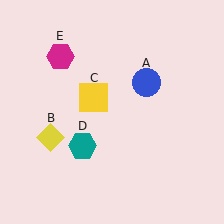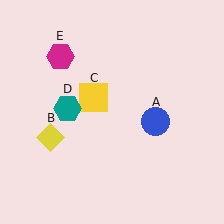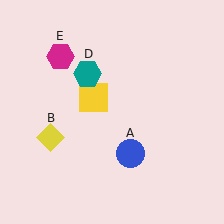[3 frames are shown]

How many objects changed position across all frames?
2 objects changed position: blue circle (object A), teal hexagon (object D).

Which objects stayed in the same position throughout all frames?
Yellow diamond (object B) and yellow square (object C) and magenta hexagon (object E) remained stationary.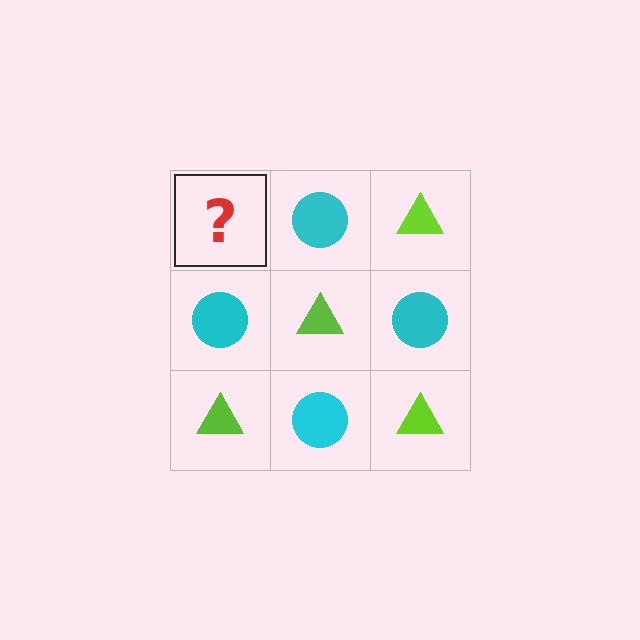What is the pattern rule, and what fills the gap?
The rule is that it alternates lime triangle and cyan circle in a checkerboard pattern. The gap should be filled with a lime triangle.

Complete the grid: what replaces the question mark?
The question mark should be replaced with a lime triangle.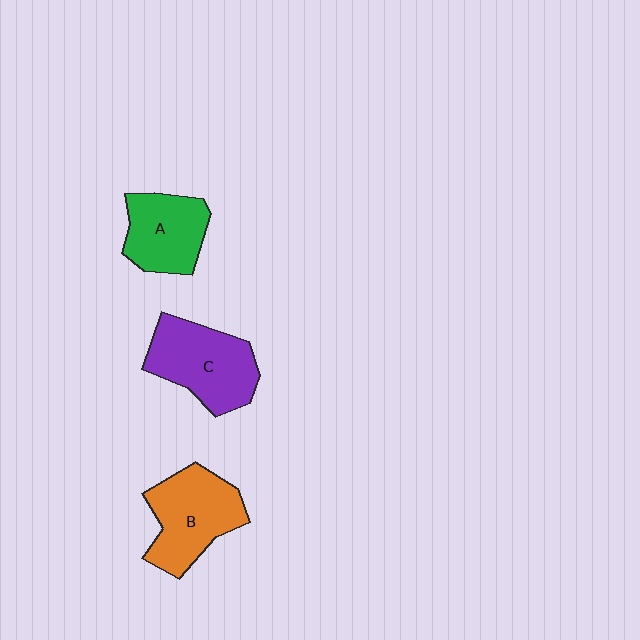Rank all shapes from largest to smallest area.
From largest to smallest: C (purple), B (orange), A (green).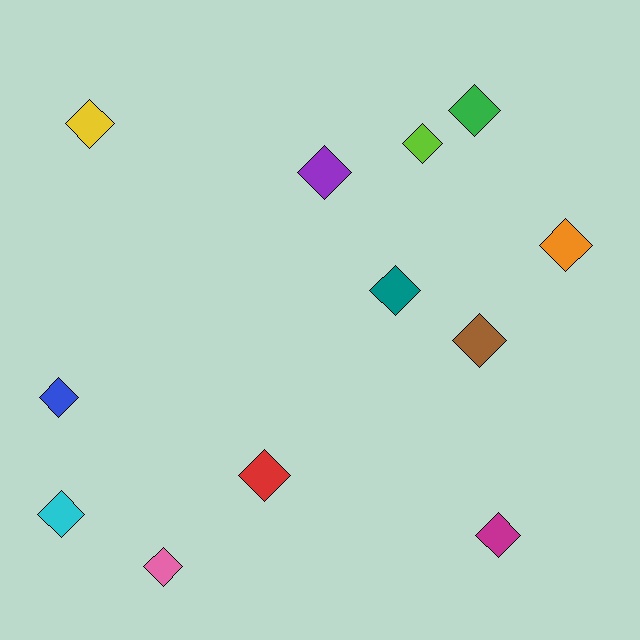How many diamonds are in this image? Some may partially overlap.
There are 12 diamonds.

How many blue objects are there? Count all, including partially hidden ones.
There is 1 blue object.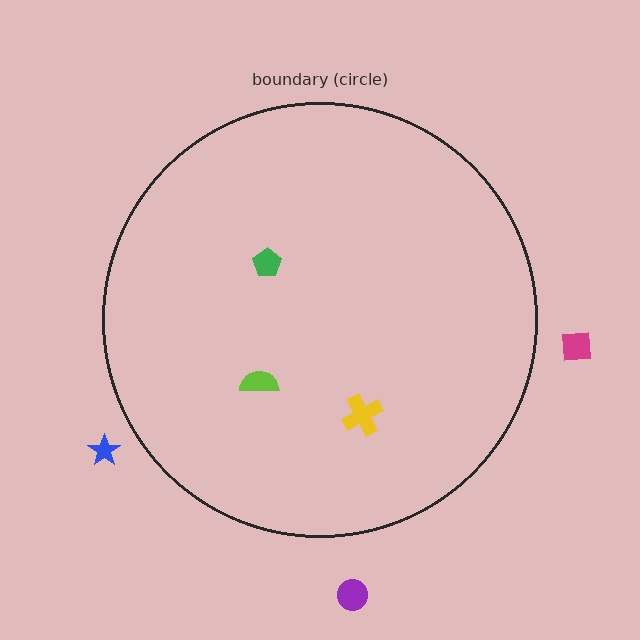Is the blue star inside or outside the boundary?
Outside.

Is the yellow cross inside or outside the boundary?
Inside.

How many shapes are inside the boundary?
3 inside, 3 outside.